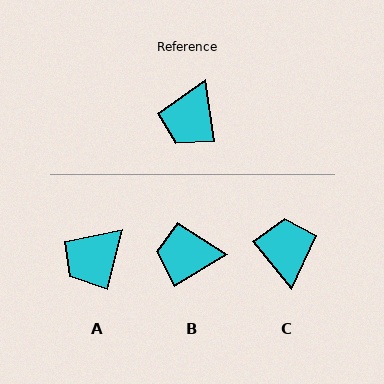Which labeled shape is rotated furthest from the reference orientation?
C, about 149 degrees away.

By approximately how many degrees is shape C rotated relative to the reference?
Approximately 149 degrees clockwise.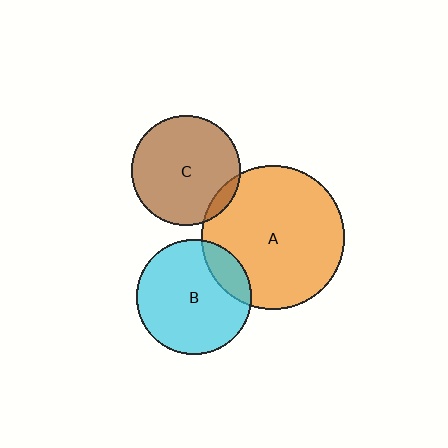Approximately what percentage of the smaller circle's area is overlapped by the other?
Approximately 5%.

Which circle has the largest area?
Circle A (orange).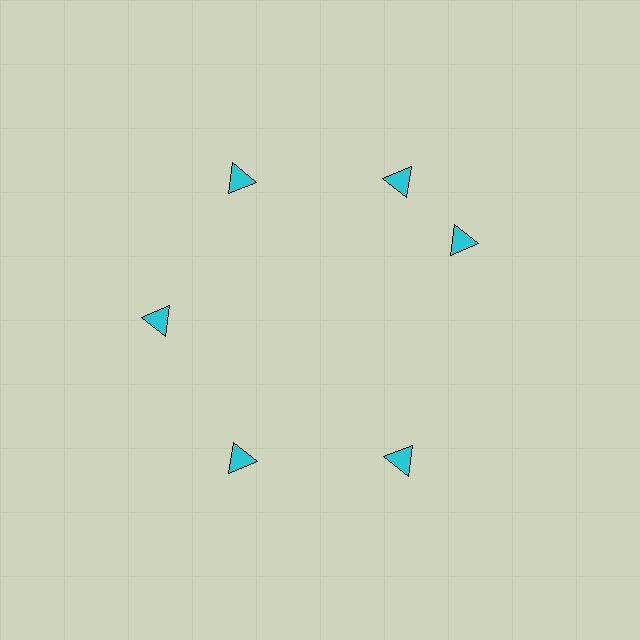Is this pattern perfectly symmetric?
No. The 6 cyan triangles are arranged in a ring, but one element near the 3 o'clock position is rotated out of alignment along the ring, breaking the 6-fold rotational symmetry.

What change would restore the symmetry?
The symmetry would be restored by rotating it back into even spacing with its neighbors so that all 6 triangles sit at equal angles and equal distance from the center.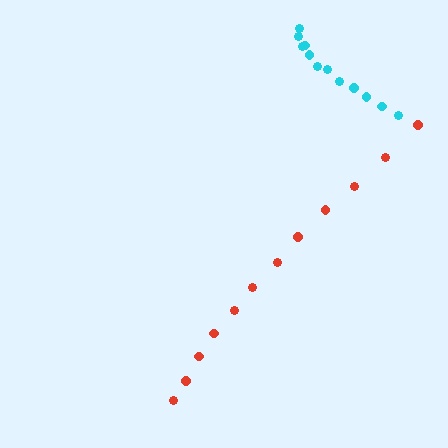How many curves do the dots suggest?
There are 2 distinct paths.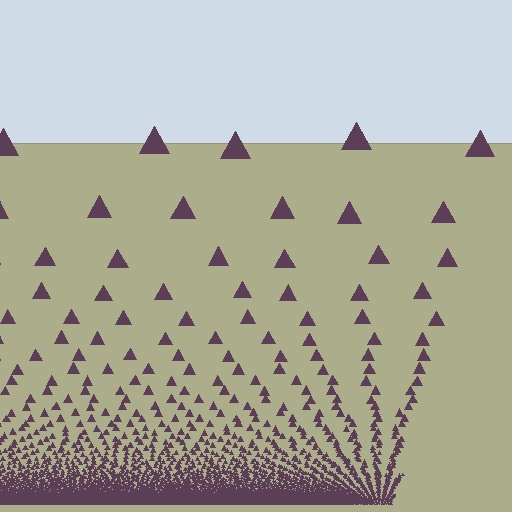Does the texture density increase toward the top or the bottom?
Density increases toward the bottom.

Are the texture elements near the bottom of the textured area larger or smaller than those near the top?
Smaller. The gradient is inverted — elements near the bottom are smaller and denser.